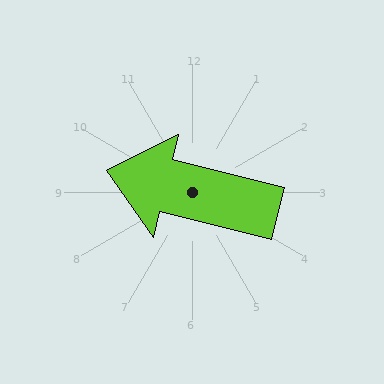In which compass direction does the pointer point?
West.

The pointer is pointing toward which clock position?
Roughly 9 o'clock.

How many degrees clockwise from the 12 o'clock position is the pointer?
Approximately 284 degrees.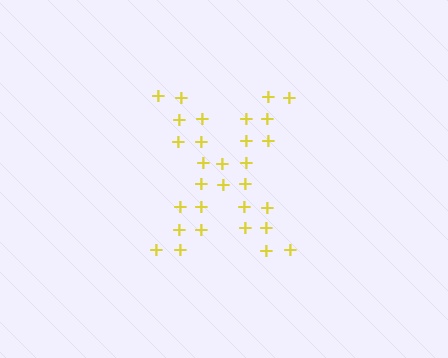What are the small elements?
The small elements are plus signs.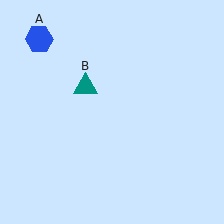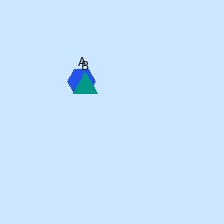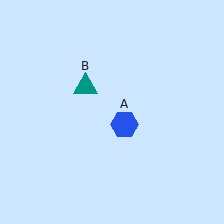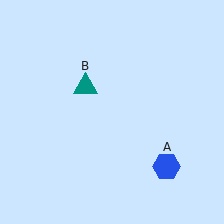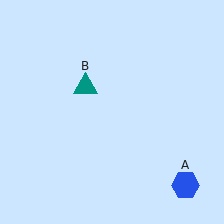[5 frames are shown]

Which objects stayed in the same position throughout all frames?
Teal triangle (object B) remained stationary.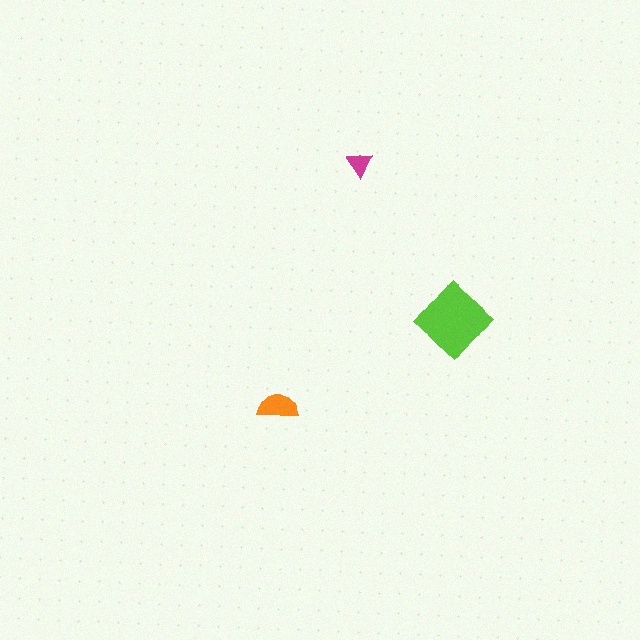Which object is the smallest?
The magenta triangle.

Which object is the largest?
The lime diamond.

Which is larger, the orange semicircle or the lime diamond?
The lime diamond.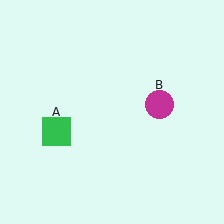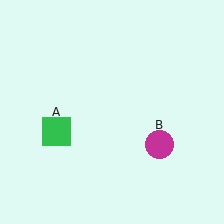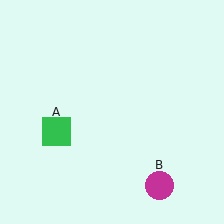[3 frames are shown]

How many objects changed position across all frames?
1 object changed position: magenta circle (object B).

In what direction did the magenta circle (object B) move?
The magenta circle (object B) moved down.